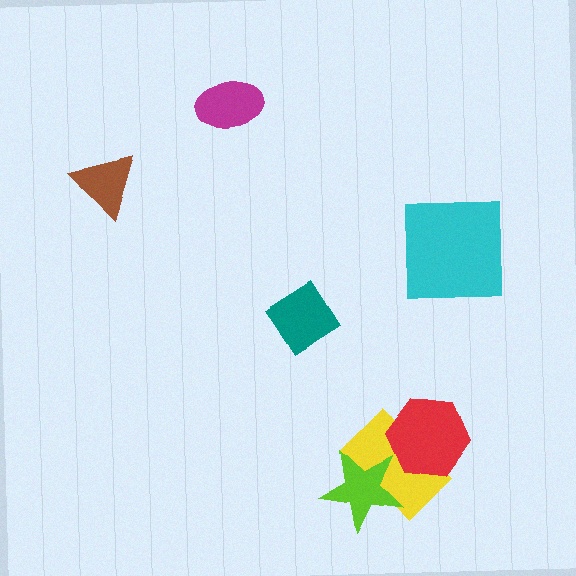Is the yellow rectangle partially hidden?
Yes, it is partially covered by another shape.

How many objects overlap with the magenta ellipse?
0 objects overlap with the magenta ellipse.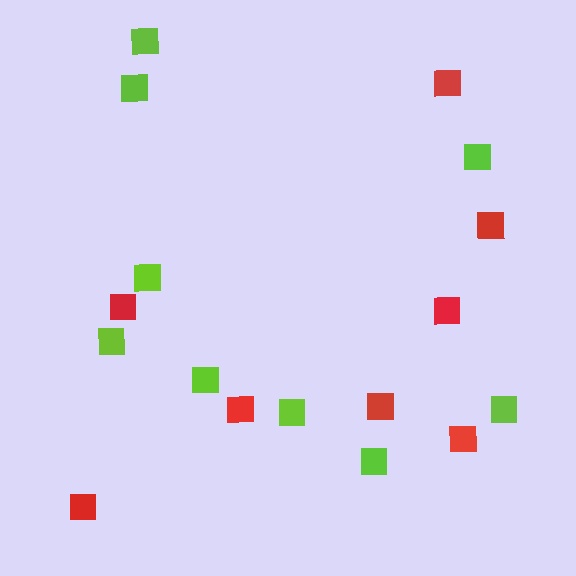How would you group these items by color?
There are 2 groups: one group of red squares (8) and one group of lime squares (9).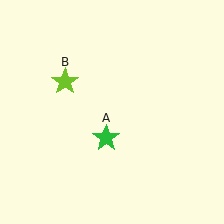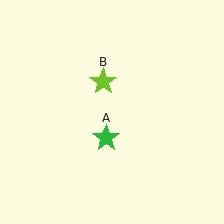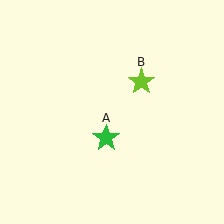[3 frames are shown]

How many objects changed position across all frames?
1 object changed position: lime star (object B).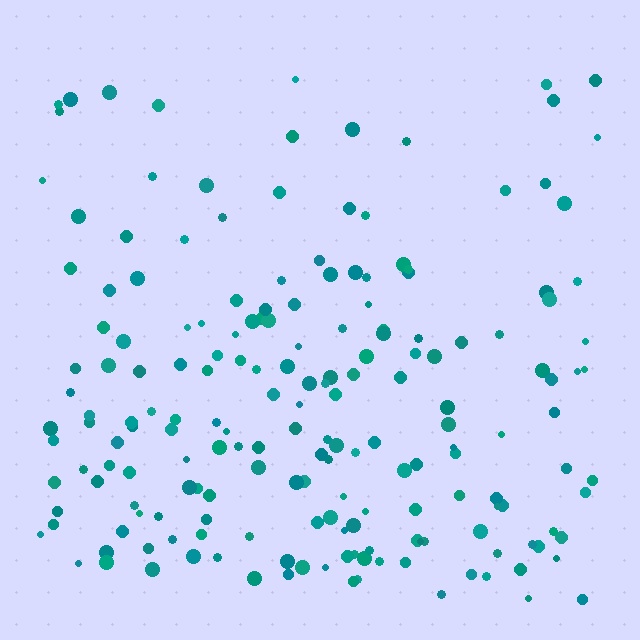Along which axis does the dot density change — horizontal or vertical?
Vertical.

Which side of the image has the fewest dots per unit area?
The top.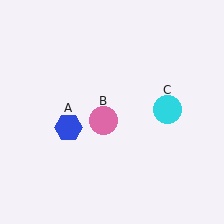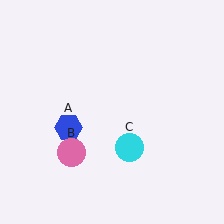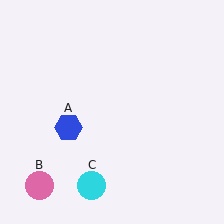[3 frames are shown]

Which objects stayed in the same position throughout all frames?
Blue hexagon (object A) remained stationary.